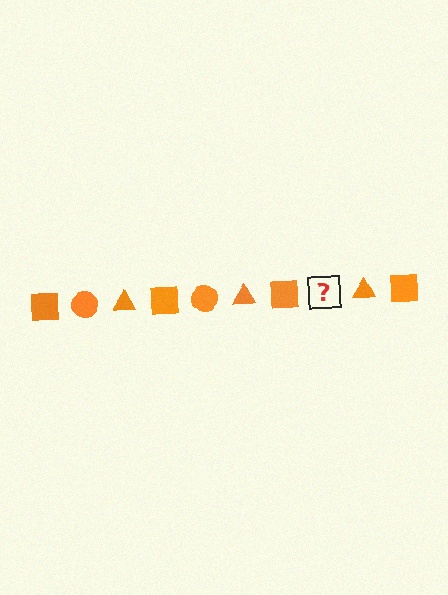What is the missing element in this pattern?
The missing element is an orange circle.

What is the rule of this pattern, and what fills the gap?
The rule is that the pattern cycles through square, circle, triangle shapes in orange. The gap should be filled with an orange circle.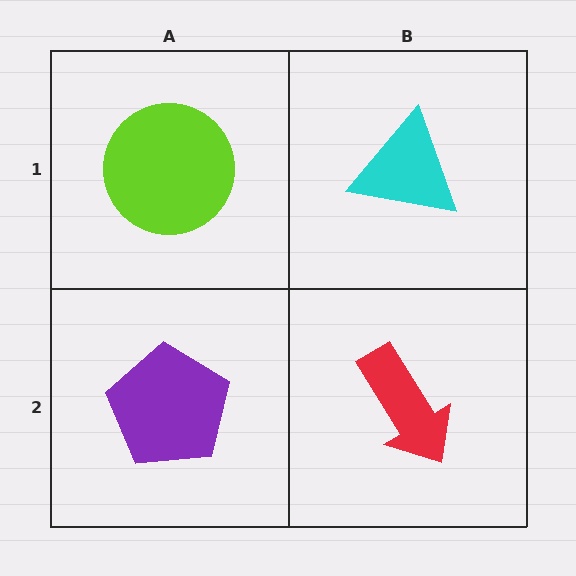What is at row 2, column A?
A purple pentagon.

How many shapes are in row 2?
2 shapes.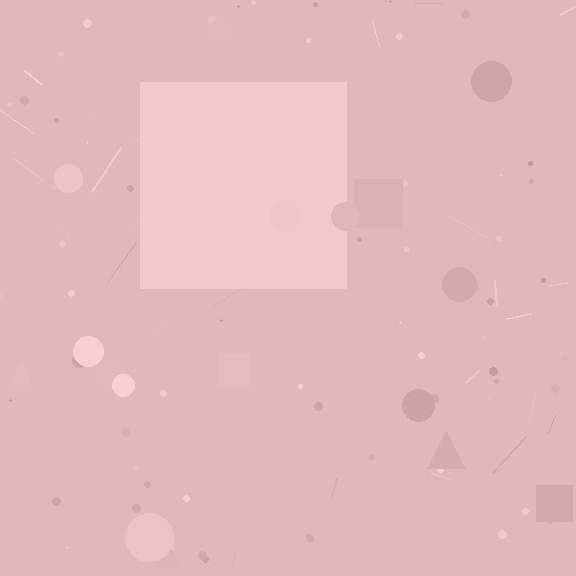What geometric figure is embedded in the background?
A square is embedded in the background.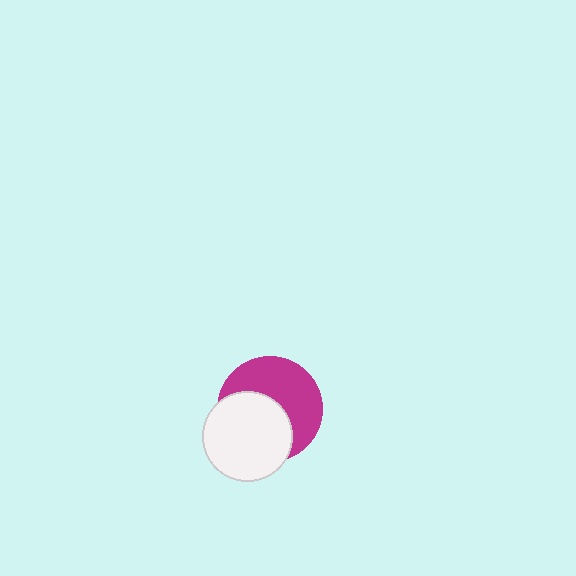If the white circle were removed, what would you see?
You would see the complete magenta circle.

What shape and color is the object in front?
The object in front is a white circle.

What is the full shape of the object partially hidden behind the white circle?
The partially hidden object is a magenta circle.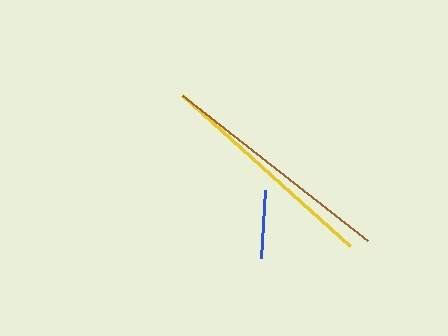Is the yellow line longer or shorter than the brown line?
The brown line is longer than the yellow line.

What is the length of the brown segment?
The brown segment is approximately 235 pixels long.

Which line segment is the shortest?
The blue line is the shortest at approximately 68 pixels.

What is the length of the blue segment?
The blue segment is approximately 68 pixels long.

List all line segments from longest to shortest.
From longest to shortest: brown, yellow, blue.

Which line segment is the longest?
The brown line is the longest at approximately 235 pixels.